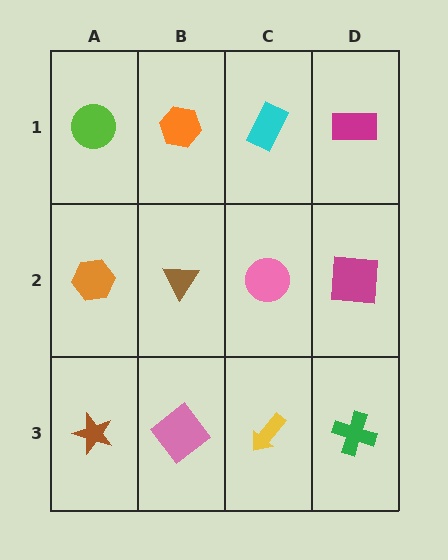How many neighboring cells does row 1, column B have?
3.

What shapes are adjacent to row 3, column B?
A brown triangle (row 2, column B), a brown star (row 3, column A), a yellow arrow (row 3, column C).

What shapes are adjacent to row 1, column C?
A pink circle (row 2, column C), an orange hexagon (row 1, column B), a magenta rectangle (row 1, column D).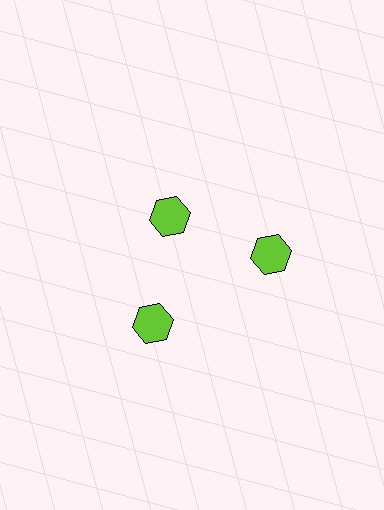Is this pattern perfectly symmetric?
No. The 3 lime hexagons are arranged in a ring, but one element near the 11 o'clock position is pulled inward toward the center, breaking the 3-fold rotational symmetry.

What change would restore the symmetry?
The symmetry would be restored by moving it outward, back onto the ring so that all 3 hexagons sit at equal angles and equal distance from the center.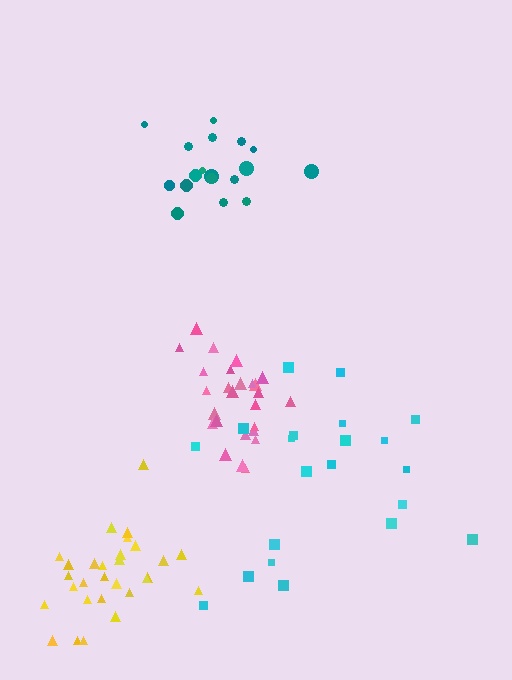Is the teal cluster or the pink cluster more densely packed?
Pink.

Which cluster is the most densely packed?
Pink.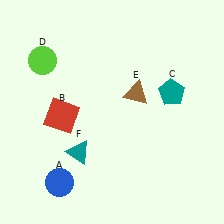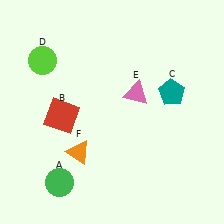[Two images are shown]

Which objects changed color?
A changed from blue to green. E changed from brown to pink. F changed from teal to orange.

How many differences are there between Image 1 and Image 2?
There are 3 differences between the two images.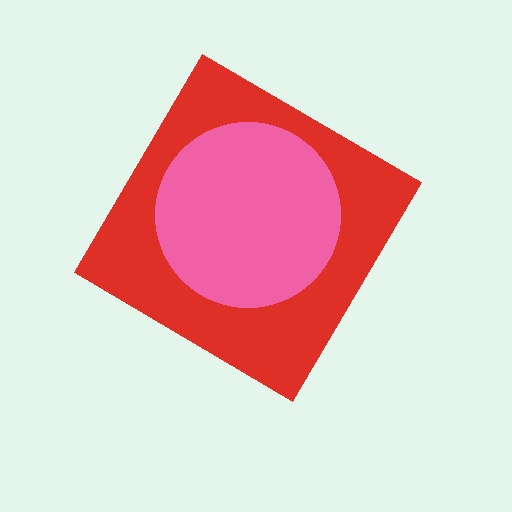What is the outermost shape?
The red diamond.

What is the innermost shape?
The pink circle.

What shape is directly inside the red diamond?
The pink circle.